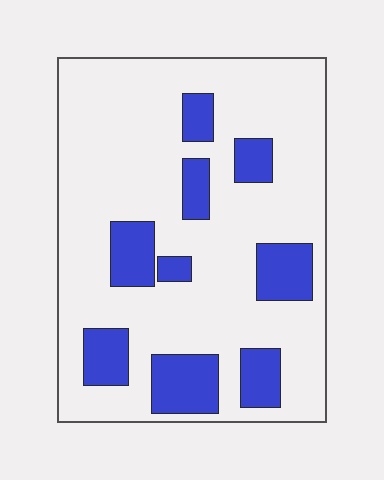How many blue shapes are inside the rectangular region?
9.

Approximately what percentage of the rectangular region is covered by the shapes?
Approximately 20%.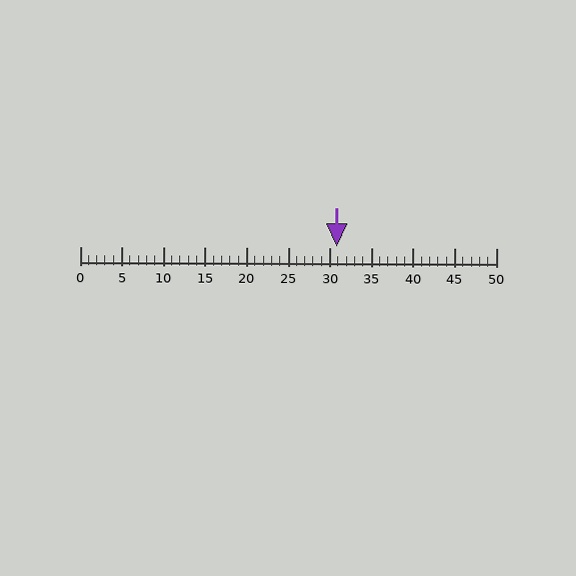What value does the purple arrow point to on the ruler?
The purple arrow points to approximately 31.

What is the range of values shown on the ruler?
The ruler shows values from 0 to 50.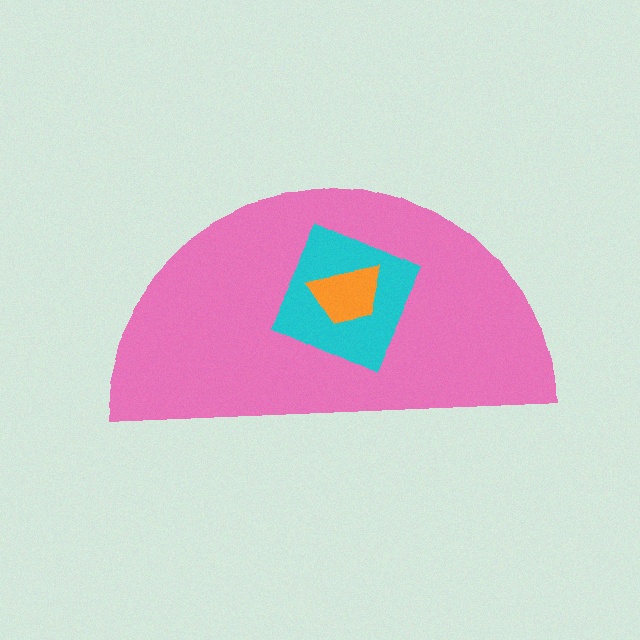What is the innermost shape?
The orange trapezoid.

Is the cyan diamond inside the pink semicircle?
Yes.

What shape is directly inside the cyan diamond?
The orange trapezoid.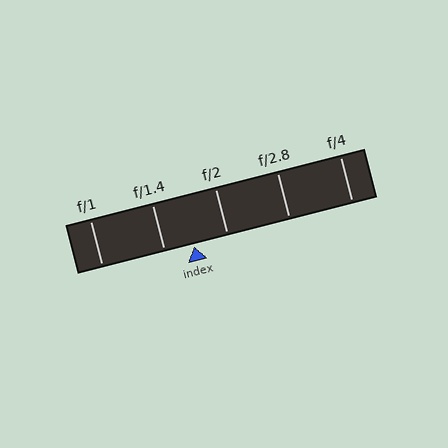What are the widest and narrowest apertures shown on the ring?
The widest aperture shown is f/1 and the narrowest is f/4.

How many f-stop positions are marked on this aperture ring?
There are 5 f-stop positions marked.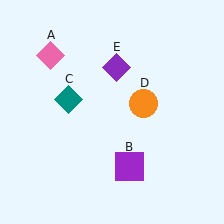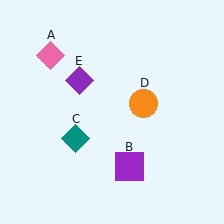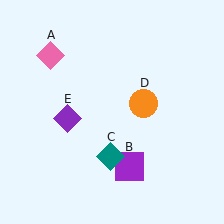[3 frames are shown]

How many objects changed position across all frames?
2 objects changed position: teal diamond (object C), purple diamond (object E).